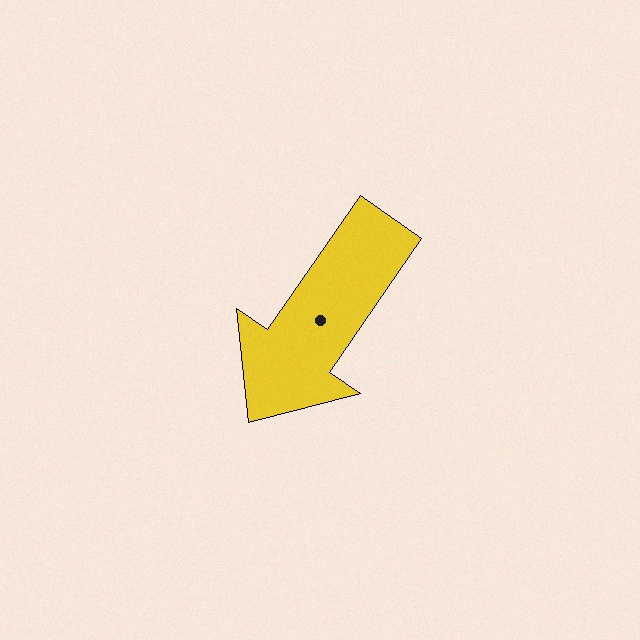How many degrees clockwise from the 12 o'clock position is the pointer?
Approximately 215 degrees.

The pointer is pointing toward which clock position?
Roughly 7 o'clock.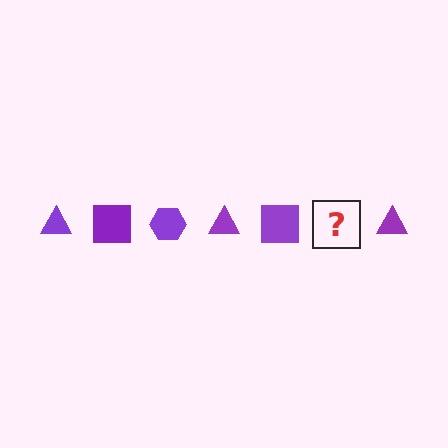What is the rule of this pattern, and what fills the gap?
The rule is that the pattern cycles through triangle, square, hexagon shapes in purple. The gap should be filled with a purple hexagon.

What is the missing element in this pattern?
The missing element is a purple hexagon.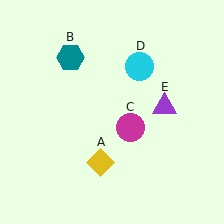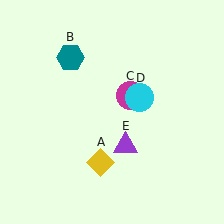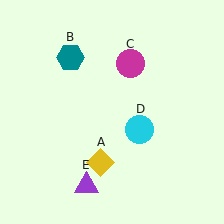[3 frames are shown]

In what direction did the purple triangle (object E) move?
The purple triangle (object E) moved down and to the left.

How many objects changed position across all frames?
3 objects changed position: magenta circle (object C), cyan circle (object D), purple triangle (object E).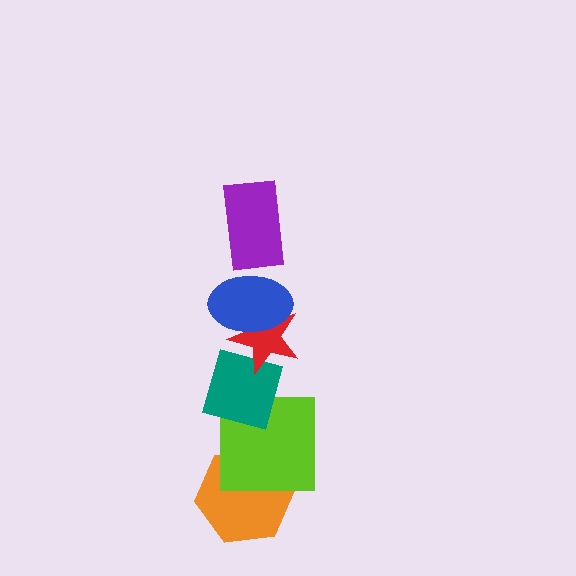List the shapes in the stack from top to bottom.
From top to bottom: the purple rectangle, the blue ellipse, the red star, the teal diamond, the lime square, the orange hexagon.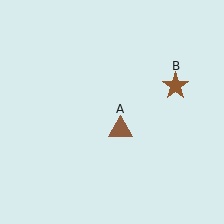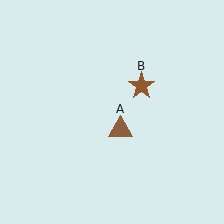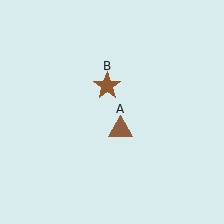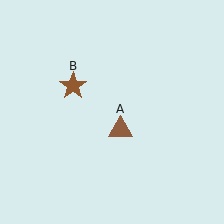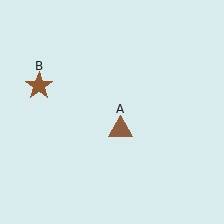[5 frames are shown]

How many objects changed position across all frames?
1 object changed position: brown star (object B).